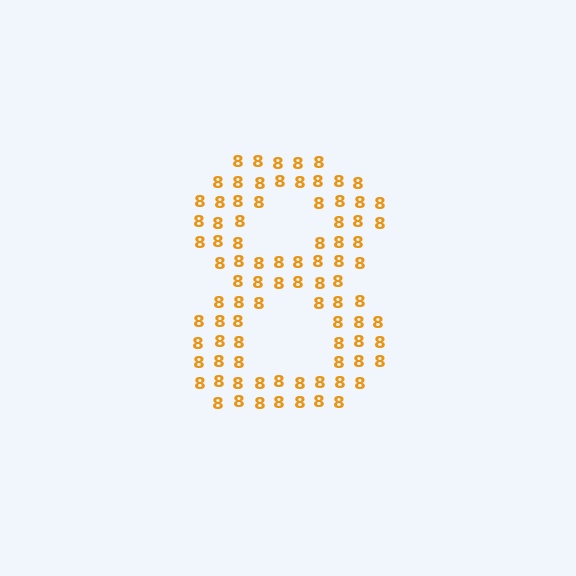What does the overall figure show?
The overall figure shows the digit 8.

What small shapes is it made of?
It is made of small digit 8's.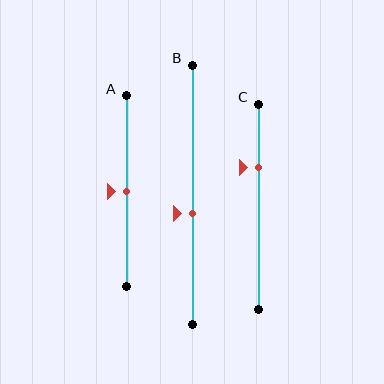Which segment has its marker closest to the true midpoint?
Segment A has its marker closest to the true midpoint.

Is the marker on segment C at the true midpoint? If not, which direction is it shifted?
No, the marker on segment C is shifted upward by about 19% of the segment length.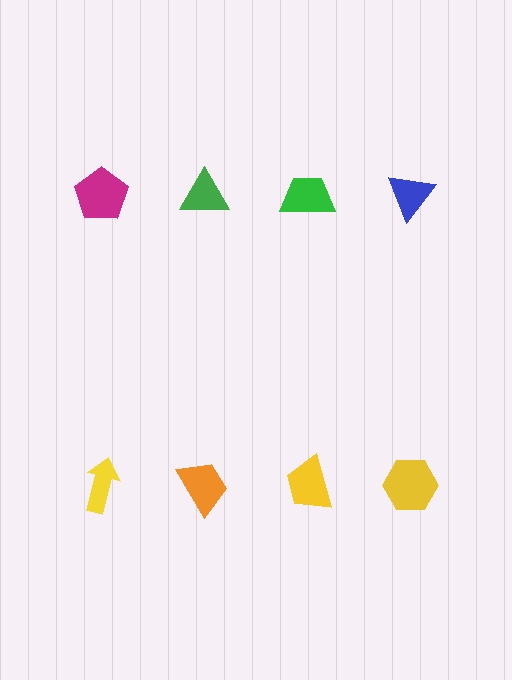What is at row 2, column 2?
An orange trapezoid.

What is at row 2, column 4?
A yellow hexagon.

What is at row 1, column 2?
A green triangle.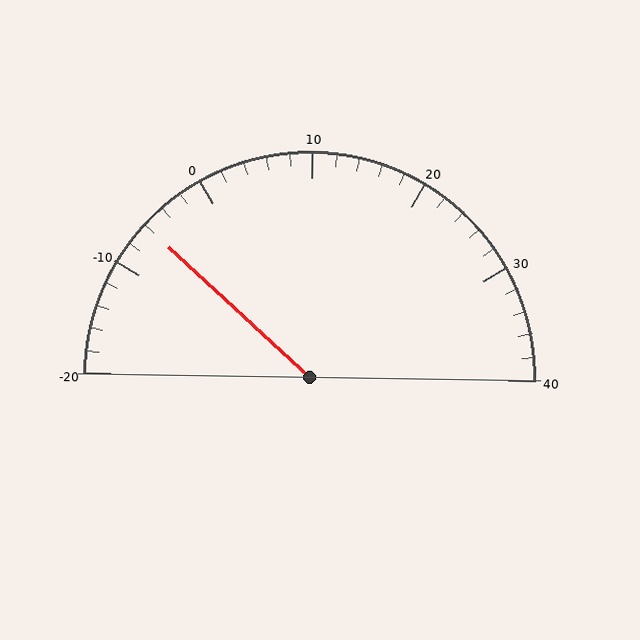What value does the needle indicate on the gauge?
The needle indicates approximately -6.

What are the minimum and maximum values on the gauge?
The gauge ranges from -20 to 40.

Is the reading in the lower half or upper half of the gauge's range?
The reading is in the lower half of the range (-20 to 40).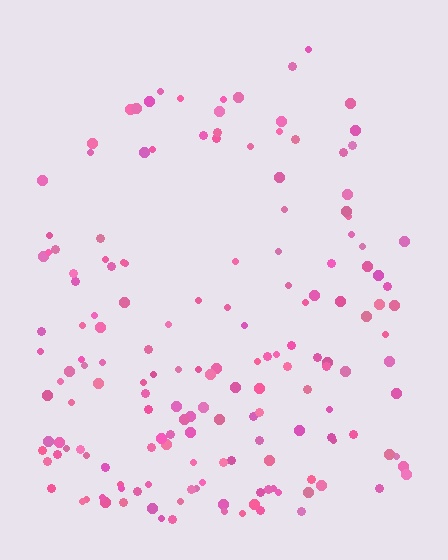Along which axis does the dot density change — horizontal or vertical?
Vertical.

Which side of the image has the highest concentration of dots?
The bottom.